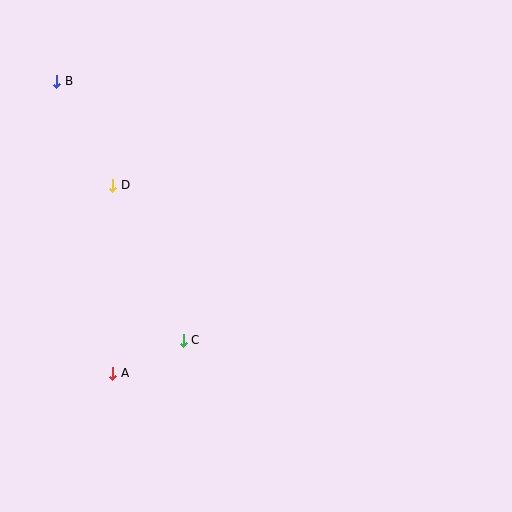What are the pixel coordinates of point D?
Point D is at (113, 185).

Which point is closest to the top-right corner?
Point D is closest to the top-right corner.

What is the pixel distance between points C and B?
The distance between C and B is 288 pixels.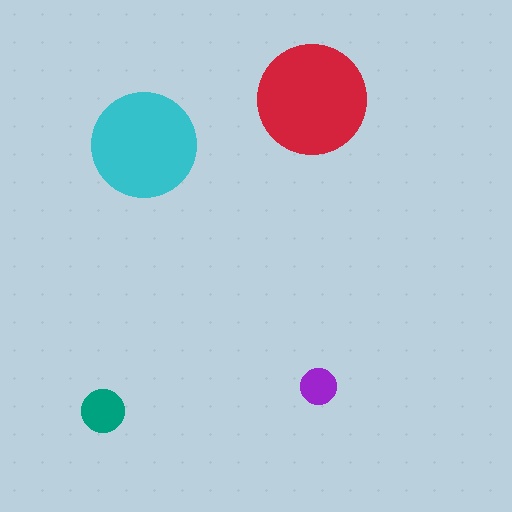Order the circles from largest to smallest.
the red one, the cyan one, the teal one, the purple one.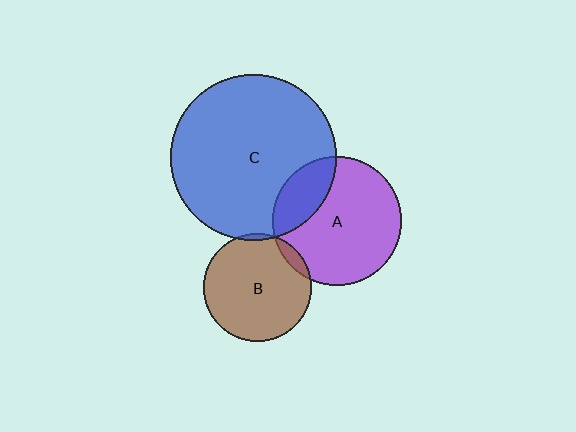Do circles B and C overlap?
Yes.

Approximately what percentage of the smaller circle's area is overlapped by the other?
Approximately 5%.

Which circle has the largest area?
Circle C (blue).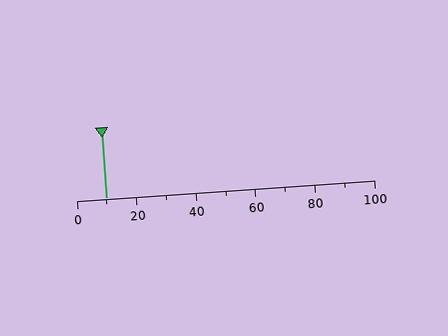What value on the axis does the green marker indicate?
The marker indicates approximately 10.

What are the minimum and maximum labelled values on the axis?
The axis runs from 0 to 100.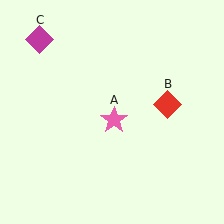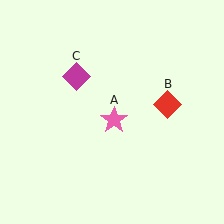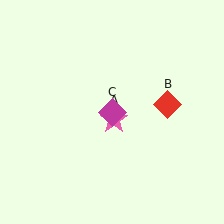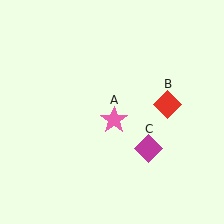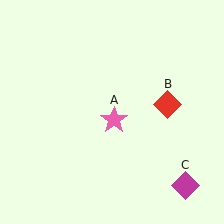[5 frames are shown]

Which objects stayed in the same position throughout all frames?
Pink star (object A) and red diamond (object B) remained stationary.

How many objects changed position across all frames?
1 object changed position: magenta diamond (object C).